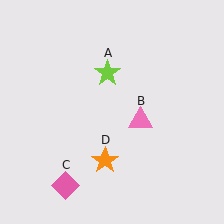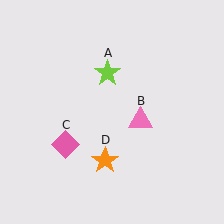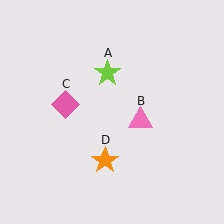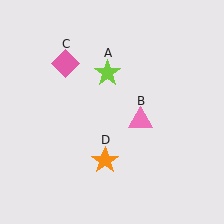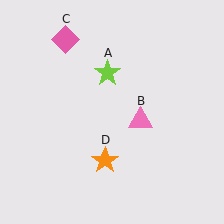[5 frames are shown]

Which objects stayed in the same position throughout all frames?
Lime star (object A) and pink triangle (object B) and orange star (object D) remained stationary.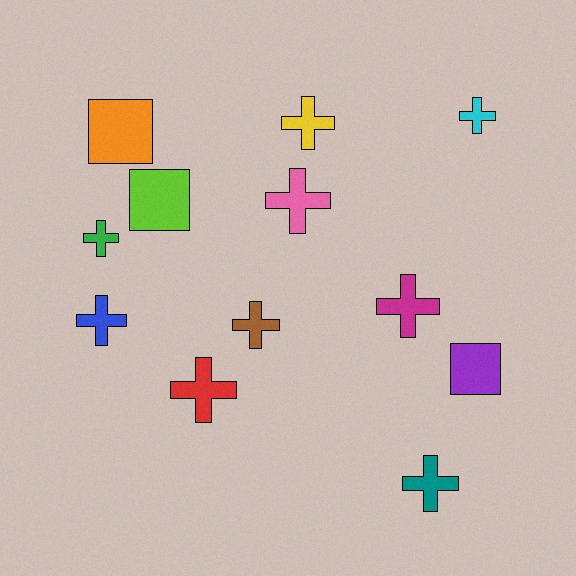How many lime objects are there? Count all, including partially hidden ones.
There is 1 lime object.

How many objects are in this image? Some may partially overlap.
There are 12 objects.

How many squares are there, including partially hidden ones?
There are 3 squares.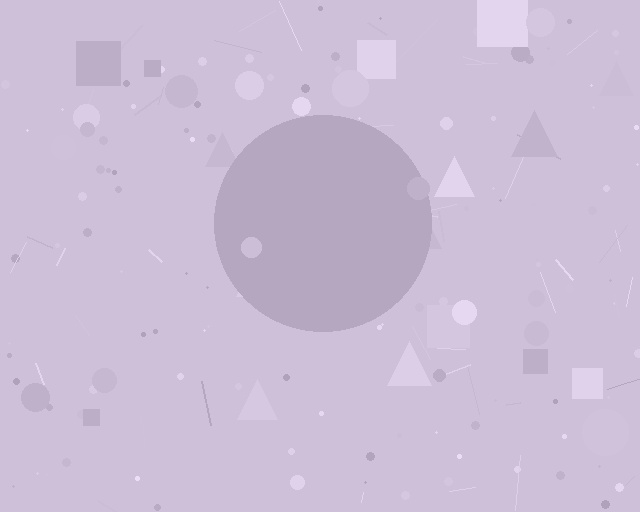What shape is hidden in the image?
A circle is hidden in the image.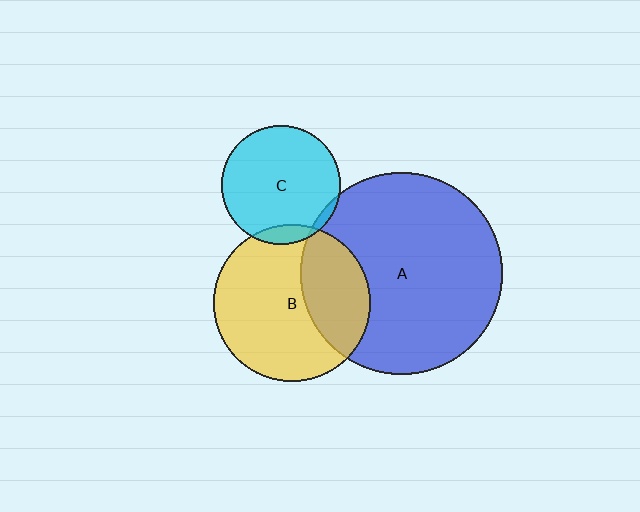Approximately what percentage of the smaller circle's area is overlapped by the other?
Approximately 5%.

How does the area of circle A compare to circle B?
Approximately 1.7 times.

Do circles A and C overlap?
Yes.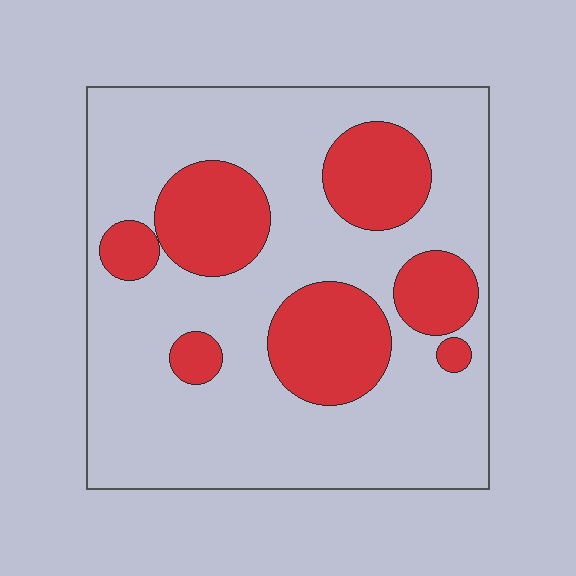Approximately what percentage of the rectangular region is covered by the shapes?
Approximately 25%.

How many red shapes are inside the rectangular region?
7.